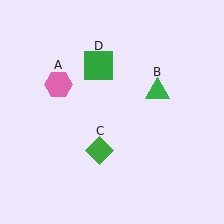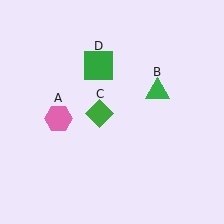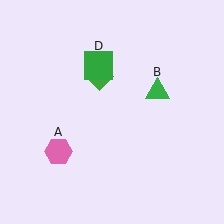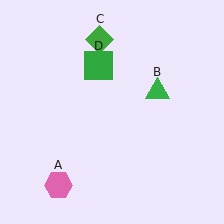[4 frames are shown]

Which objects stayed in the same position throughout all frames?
Green triangle (object B) and green square (object D) remained stationary.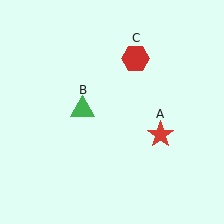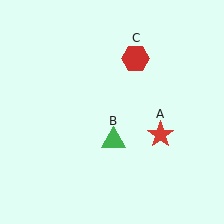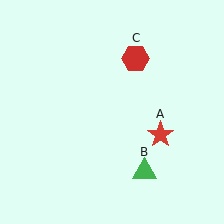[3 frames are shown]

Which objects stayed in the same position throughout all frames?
Red star (object A) and red hexagon (object C) remained stationary.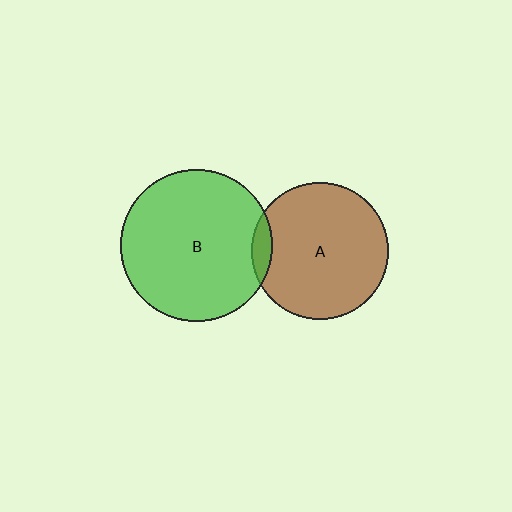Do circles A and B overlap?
Yes.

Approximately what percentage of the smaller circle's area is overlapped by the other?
Approximately 5%.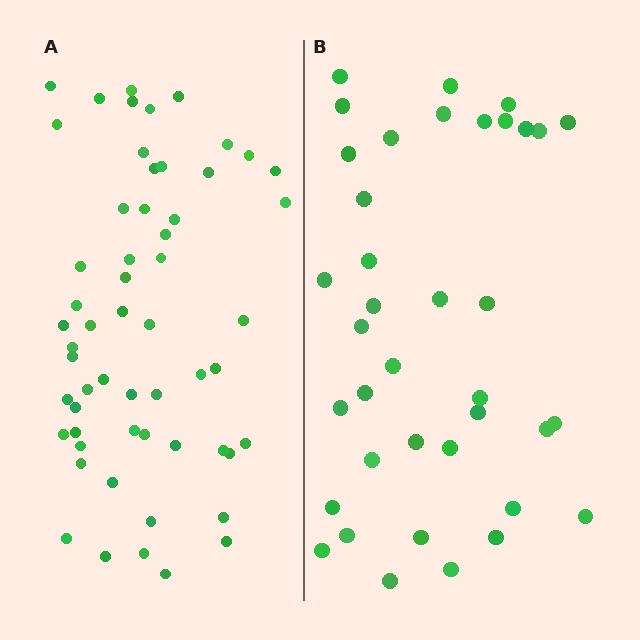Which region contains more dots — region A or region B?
Region A (the left region) has more dots.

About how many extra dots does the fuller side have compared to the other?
Region A has approximately 20 more dots than region B.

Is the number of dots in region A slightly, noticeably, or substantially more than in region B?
Region A has substantially more. The ratio is roughly 1.5 to 1.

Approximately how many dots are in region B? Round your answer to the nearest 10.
About 40 dots. (The exact count is 38, which rounds to 40.)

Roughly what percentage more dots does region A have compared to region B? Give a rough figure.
About 50% more.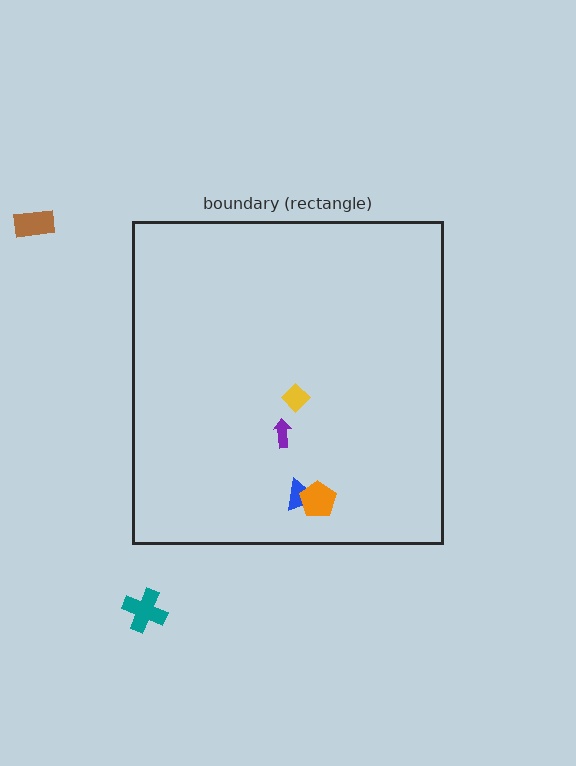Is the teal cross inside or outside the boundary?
Outside.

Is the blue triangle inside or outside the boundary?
Inside.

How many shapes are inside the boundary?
4 inside, 2 outside.